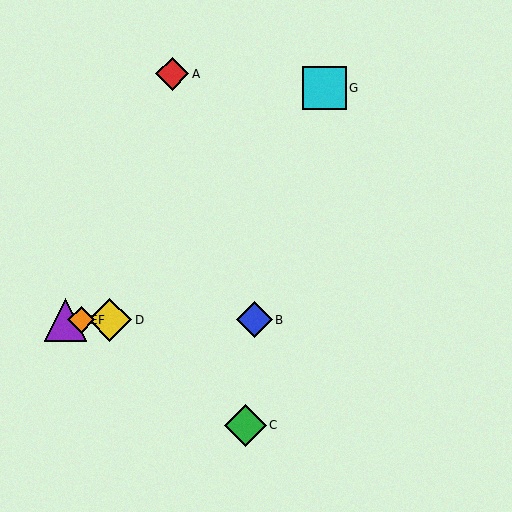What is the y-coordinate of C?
Object C is at y≈425.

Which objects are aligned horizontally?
Objects B, D, E, F are aligned horizontally.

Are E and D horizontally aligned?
Yes, both are at y≈320.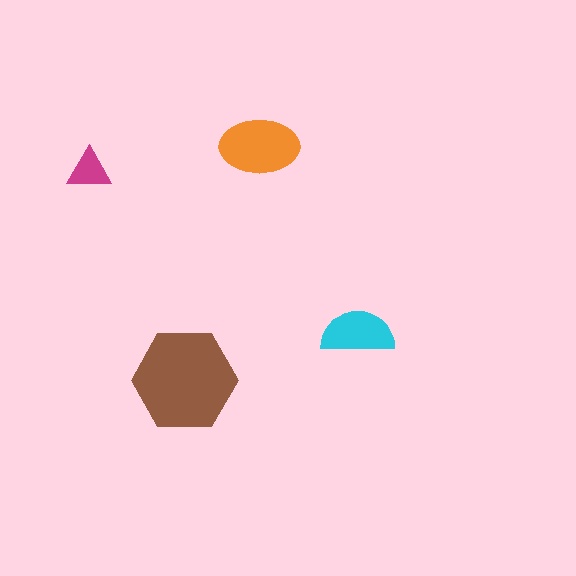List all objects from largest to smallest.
The brown hexagon, the orange ellipse, the cyan semicircle, the magenta triangle.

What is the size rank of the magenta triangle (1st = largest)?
4th.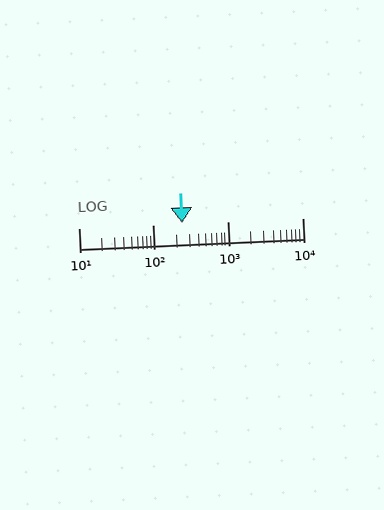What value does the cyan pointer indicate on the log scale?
The pointer indicates approximately 240.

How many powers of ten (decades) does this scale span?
The scale spans 3 decades, from 10 to 10000.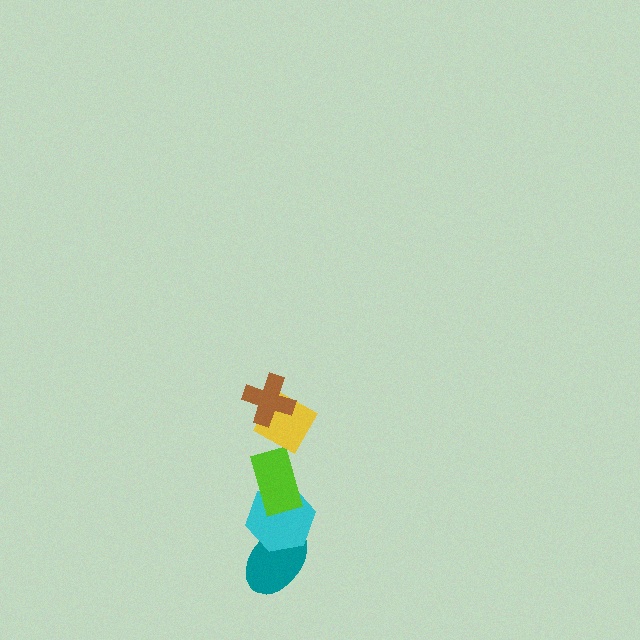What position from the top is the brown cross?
The brown cross is 1st from the top.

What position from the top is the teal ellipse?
The teal ellipse is 5th from the top.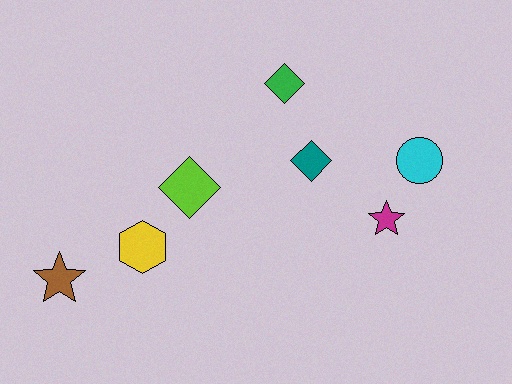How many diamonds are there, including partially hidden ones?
There are 3 diamonds.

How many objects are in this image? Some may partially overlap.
There are 7 objects.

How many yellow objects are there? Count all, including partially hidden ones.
There is 1 yellow object.